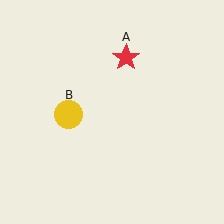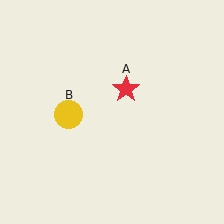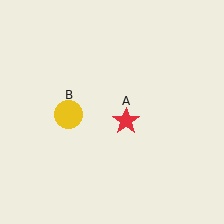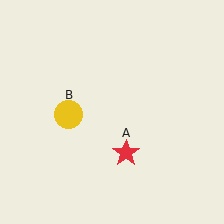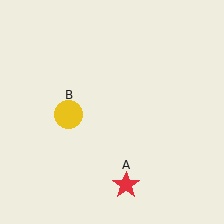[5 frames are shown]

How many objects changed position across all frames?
1 object changed position: red star (object A).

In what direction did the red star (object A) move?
The red star (object A) moved down.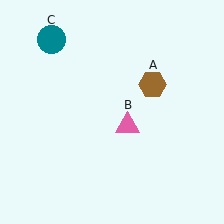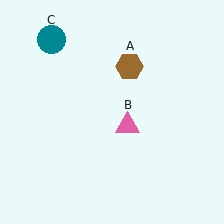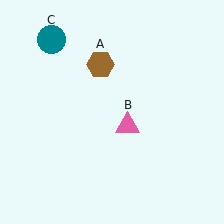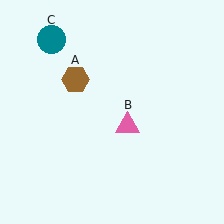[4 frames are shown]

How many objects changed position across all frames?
1 object changed position: brown hexagon (object A).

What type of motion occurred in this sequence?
The brown hexagon (object A) rotated counterclockwise around the center of the scene.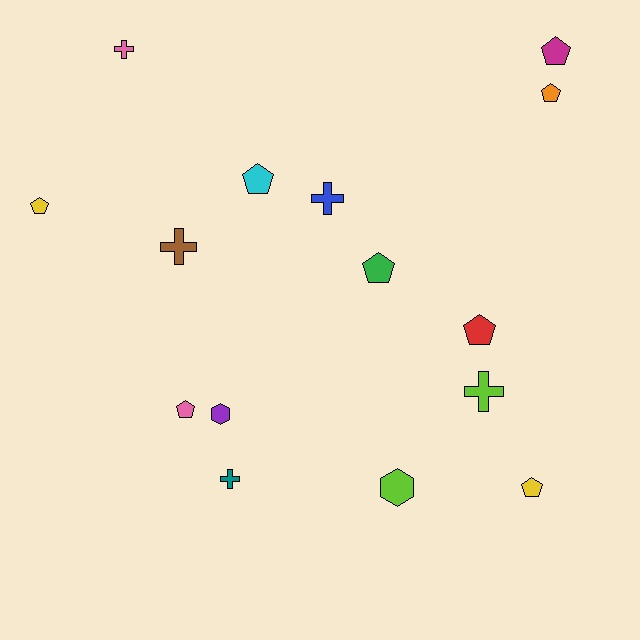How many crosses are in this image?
There are 5 crosses.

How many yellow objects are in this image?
There are 2 yellow objects.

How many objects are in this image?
There are 15 objects.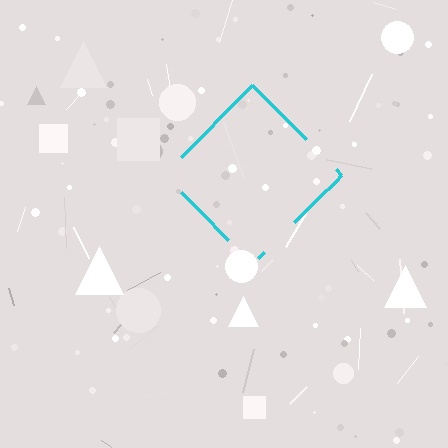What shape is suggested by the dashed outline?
The dashed outline suggests a diamond.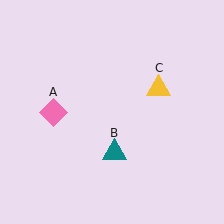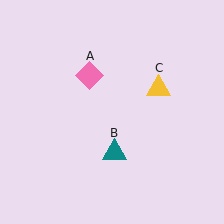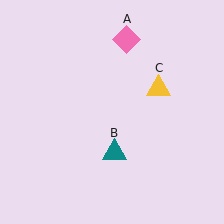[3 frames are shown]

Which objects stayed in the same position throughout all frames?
Teal triangle (object B) and yellow triangle (object C) remained stationary.